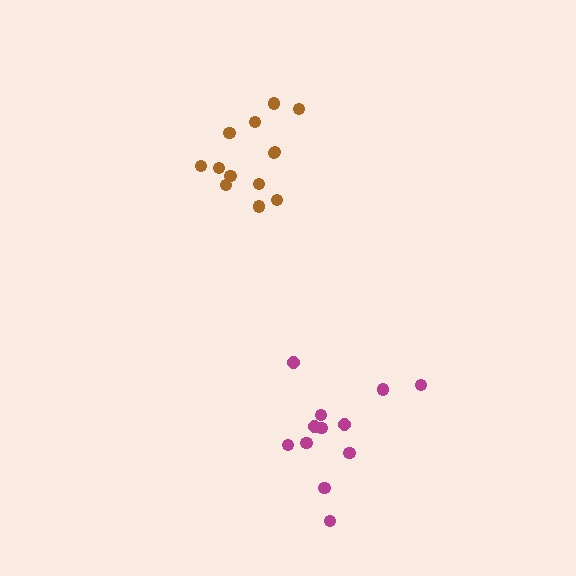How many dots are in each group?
Group 1: 12 dots, Group 2: 13 dots (25 total).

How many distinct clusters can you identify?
There are 2 distinct clusters.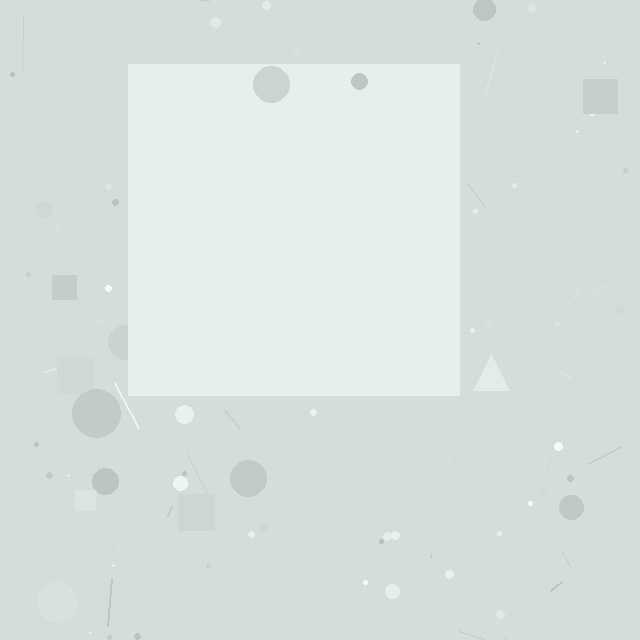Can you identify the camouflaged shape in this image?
The camouflaged shape is a square.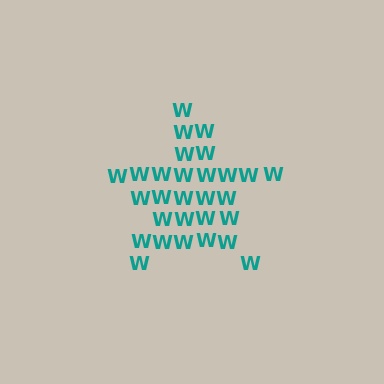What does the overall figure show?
The overall figure shows a star.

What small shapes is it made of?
It is made of small letter W's.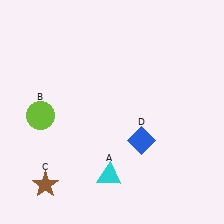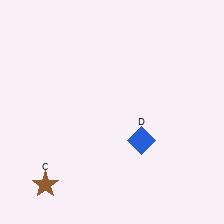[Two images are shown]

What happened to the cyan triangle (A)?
The cyan triangle (A) was removed in Image 2. It was in the bottom-left area of Image 1.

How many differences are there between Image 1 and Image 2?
There are 2 differences between the two images.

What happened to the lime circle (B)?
The lime circle (B) was removed in Image 2. It was in the bottom-left area of Image 1.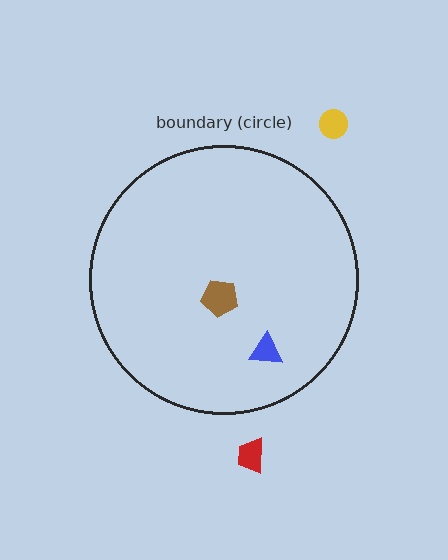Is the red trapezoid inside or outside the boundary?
Outside.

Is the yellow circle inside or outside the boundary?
Outside.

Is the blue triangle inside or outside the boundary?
Inside.